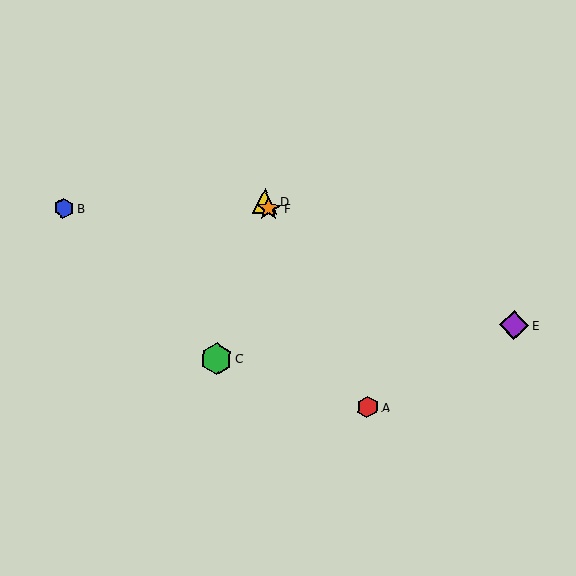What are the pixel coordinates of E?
Object E is at (514, 325).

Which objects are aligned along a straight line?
Objects A, D, F are aligned along a straight line.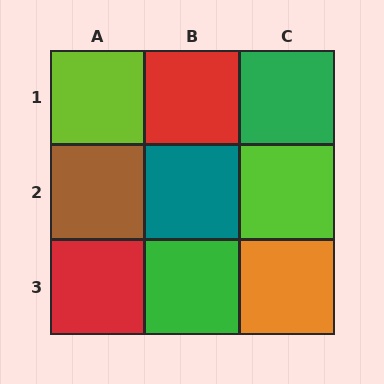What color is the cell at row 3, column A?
Red.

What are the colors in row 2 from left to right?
Brown, teal, lime.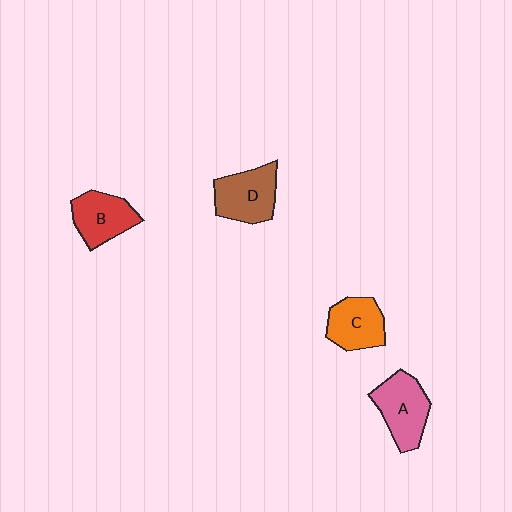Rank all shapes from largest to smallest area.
From largest to smallest: A (pink), D (brown), B (red), C (orange).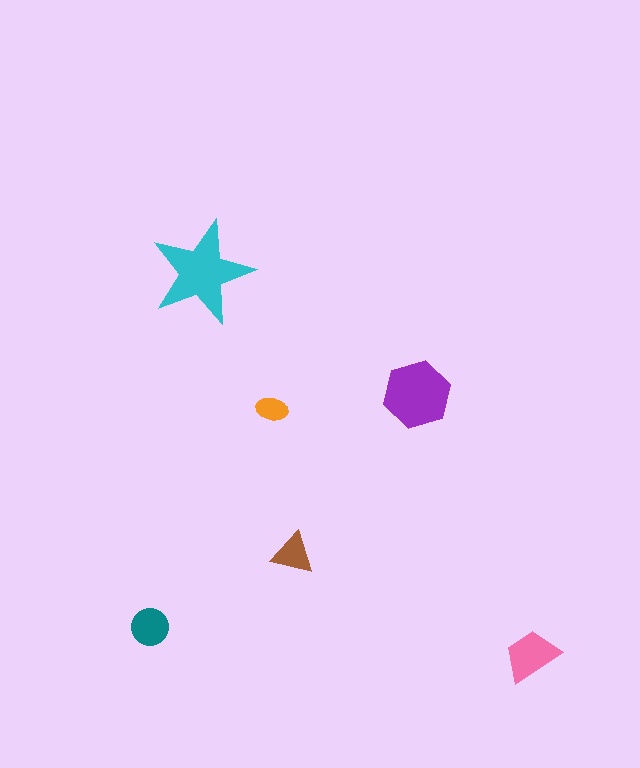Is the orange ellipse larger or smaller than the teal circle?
Smaller.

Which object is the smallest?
The orange ellipse.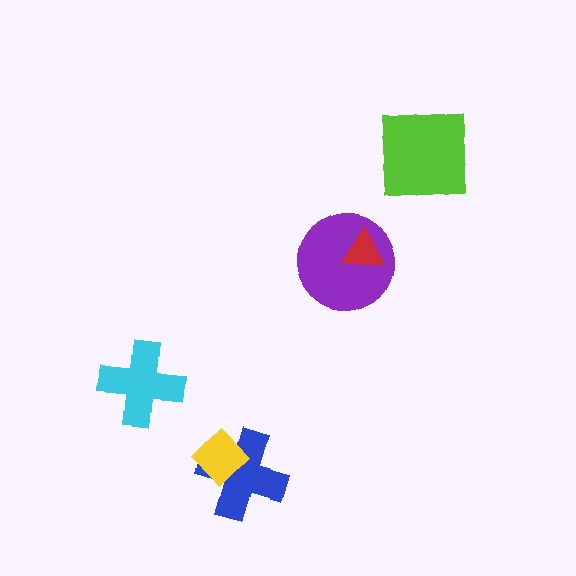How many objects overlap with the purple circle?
1 object overlaps with the purple circle.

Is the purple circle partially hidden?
Yes, it is partially covered by another shape.